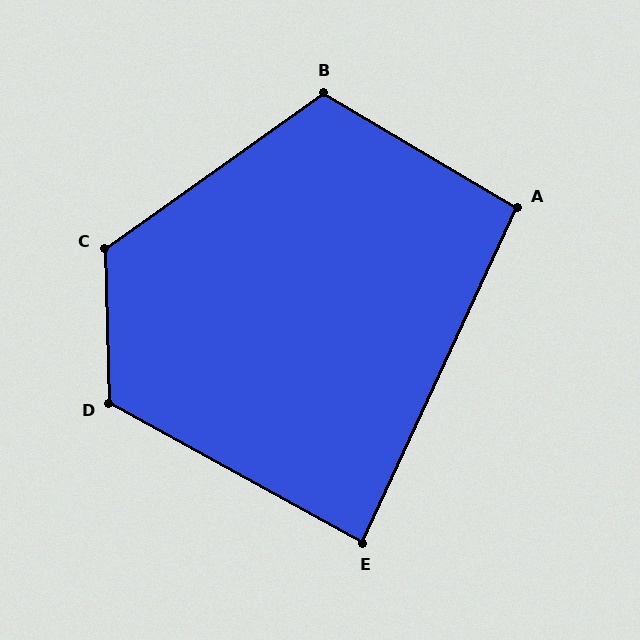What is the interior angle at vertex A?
Approximately 96 degrees (obtuse).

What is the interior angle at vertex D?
Approximately 120 degrees (obtuse).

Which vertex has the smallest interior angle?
E, at approximately 86 degrees.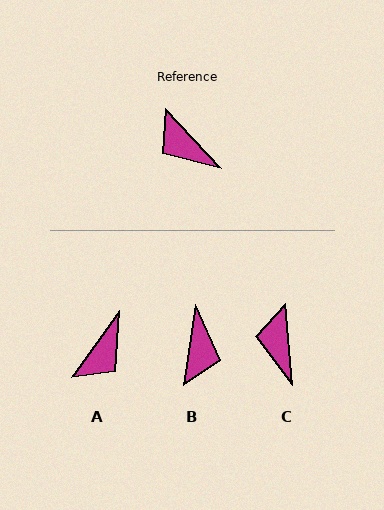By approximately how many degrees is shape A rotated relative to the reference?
Approximately 101 degrees counter-clockwise.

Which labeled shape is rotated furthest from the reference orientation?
B, about 129 degrees away.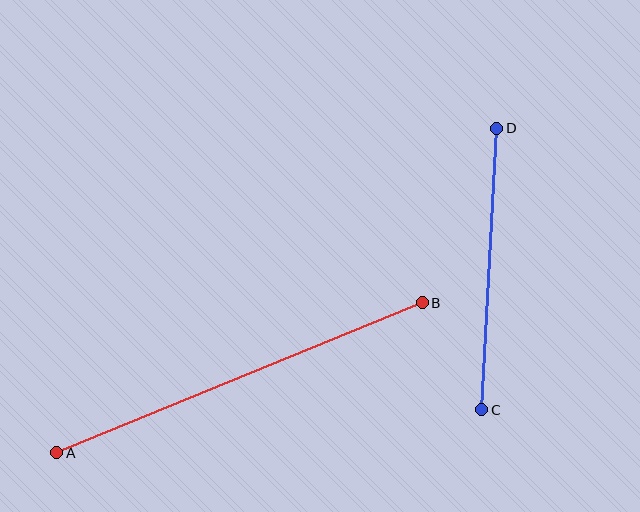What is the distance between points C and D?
The distance is approximately 282 pixels.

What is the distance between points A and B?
The distance is approximately 395 pixels.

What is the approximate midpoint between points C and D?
The midpoint is at approximately (489, 269) pixels.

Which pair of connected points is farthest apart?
Points A and B are farthest apart.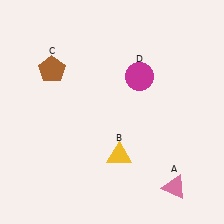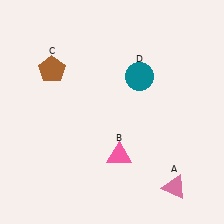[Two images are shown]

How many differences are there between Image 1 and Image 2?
There are 2 differences between the two images.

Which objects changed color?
B changed from yellow to pink. D changed from magenta to teal.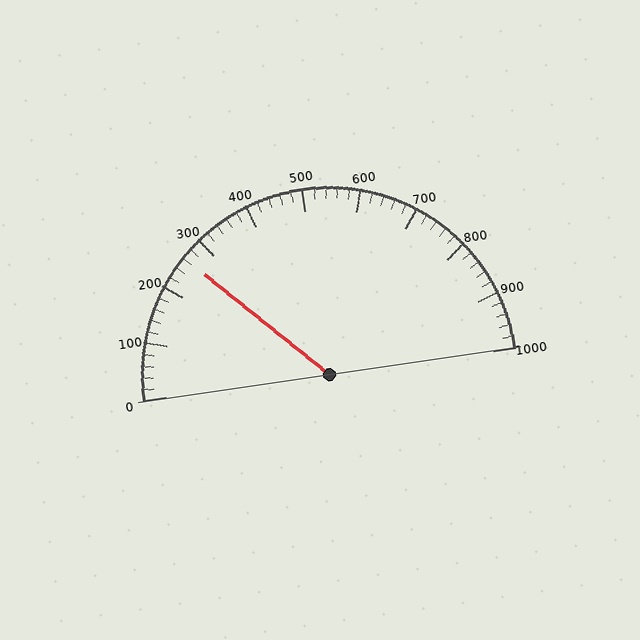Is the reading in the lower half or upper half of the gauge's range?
The reading is in the lower half of the range (0 to 1000).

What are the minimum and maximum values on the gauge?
The gauge ranges from 0 to 1000.